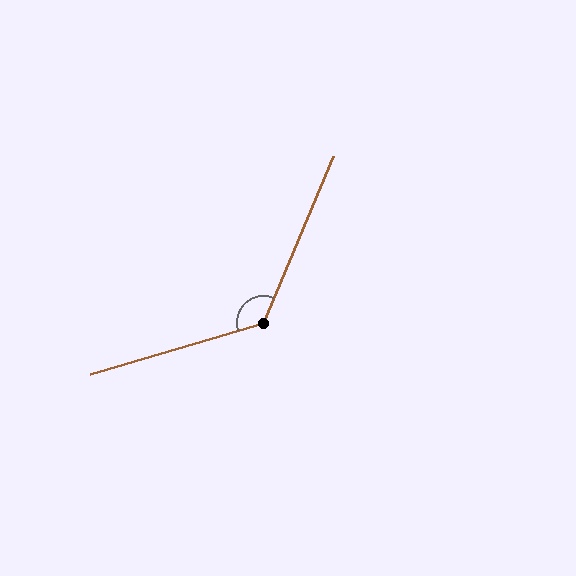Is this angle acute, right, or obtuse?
It is obtuse.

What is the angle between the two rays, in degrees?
Approximately 130 degrees.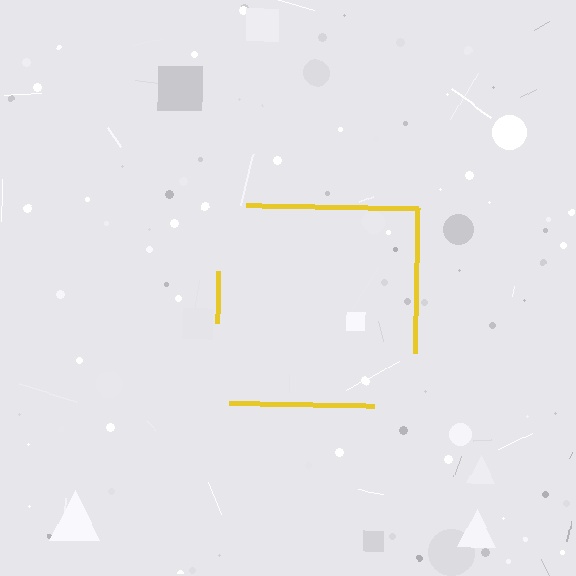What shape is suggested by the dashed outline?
The dashed outline suggests a square.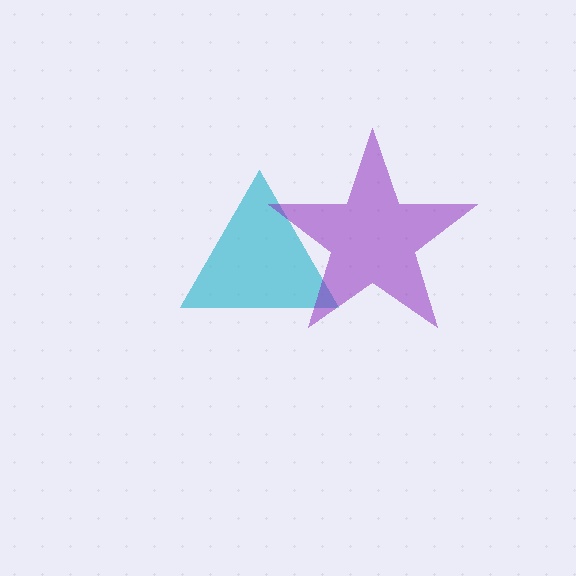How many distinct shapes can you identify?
There are 2 distinct shapes: a cyan triangle, a purple star.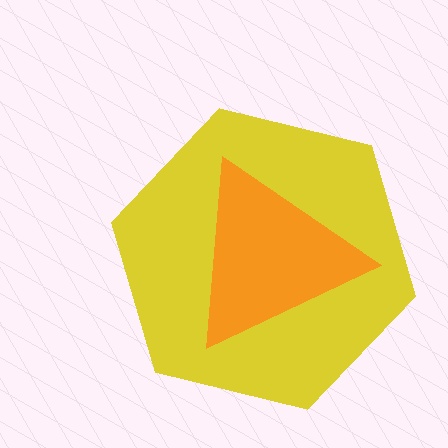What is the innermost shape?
The orange triangle.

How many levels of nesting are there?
2.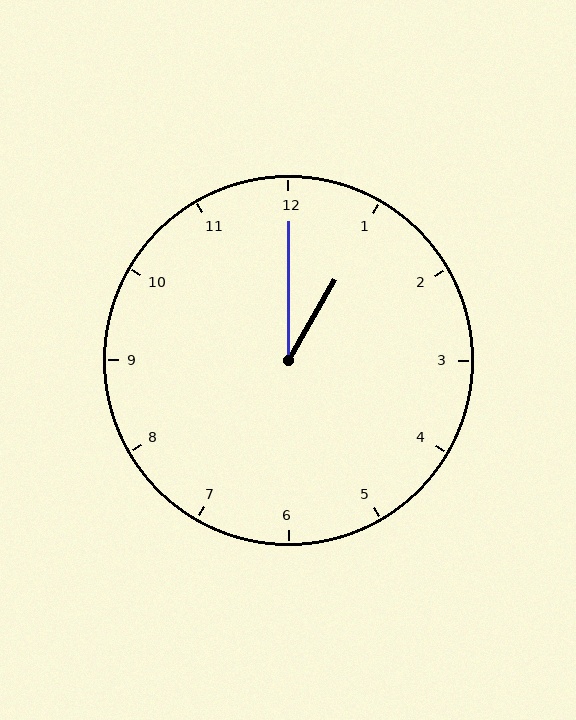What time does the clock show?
1:00.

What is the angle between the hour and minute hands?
Approximately 30 degrees.